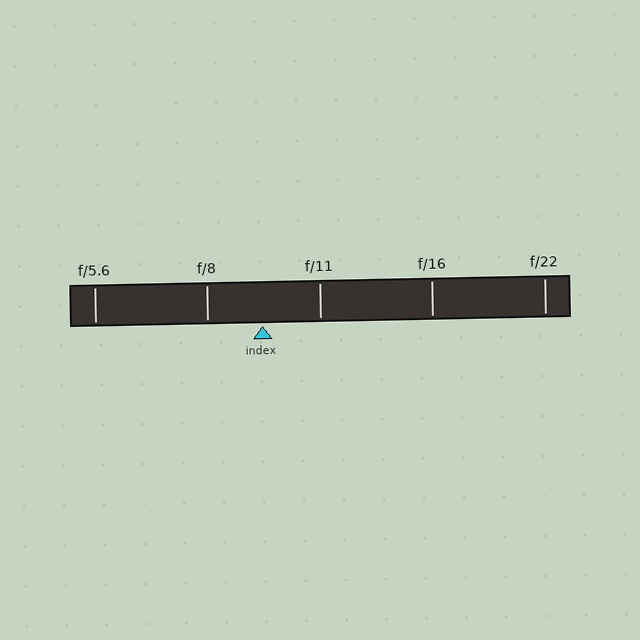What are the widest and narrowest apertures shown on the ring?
The widest aperture shown is f/5.6 and the narrowest is f/22.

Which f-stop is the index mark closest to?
The index mark is closest to f/8.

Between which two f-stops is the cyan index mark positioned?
The index mark is between f/8 and f/11.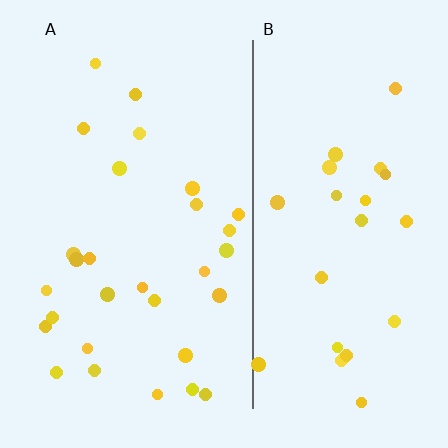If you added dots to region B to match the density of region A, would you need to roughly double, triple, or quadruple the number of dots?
Approximately double.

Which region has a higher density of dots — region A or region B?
A (the left).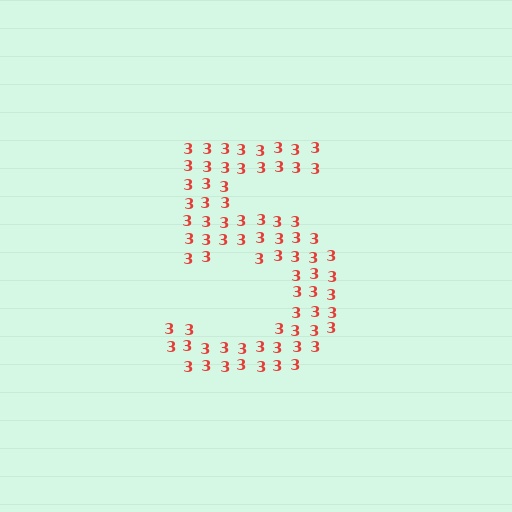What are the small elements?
The small elements are digit 3's.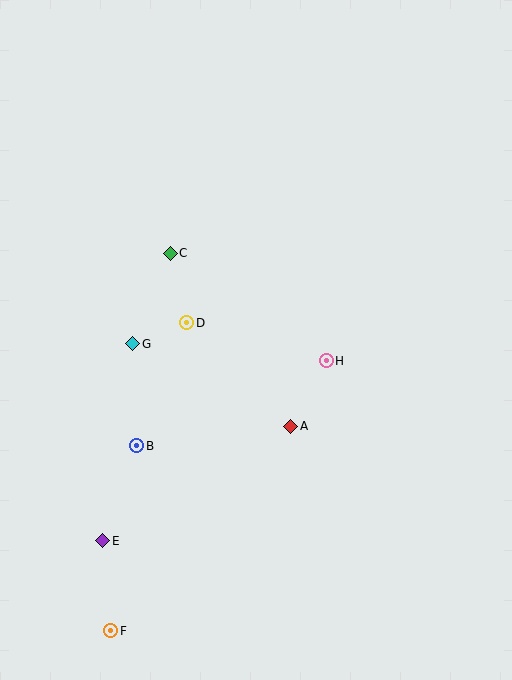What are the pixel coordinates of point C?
Point C is at (170, 253).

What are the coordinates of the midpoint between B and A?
The midpoint between B and A is at (214, 436).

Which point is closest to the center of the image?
Point D at (187, 323) is closest to the center.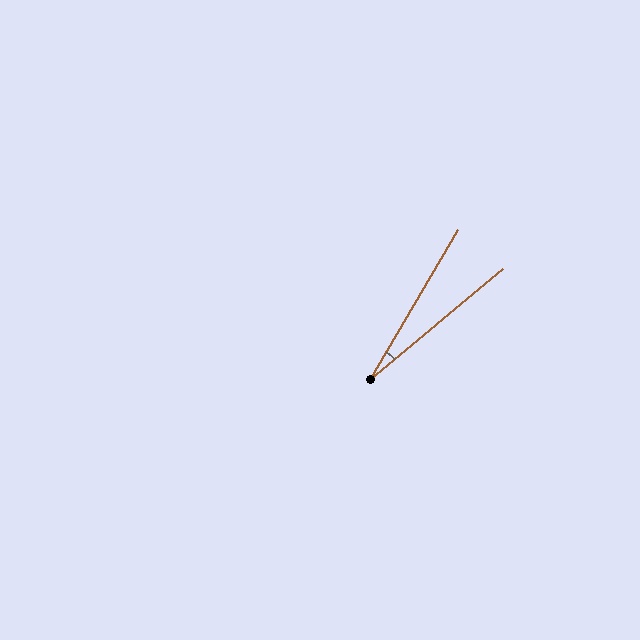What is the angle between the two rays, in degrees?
Approximately 20 degrees.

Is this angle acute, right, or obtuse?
It is acute.